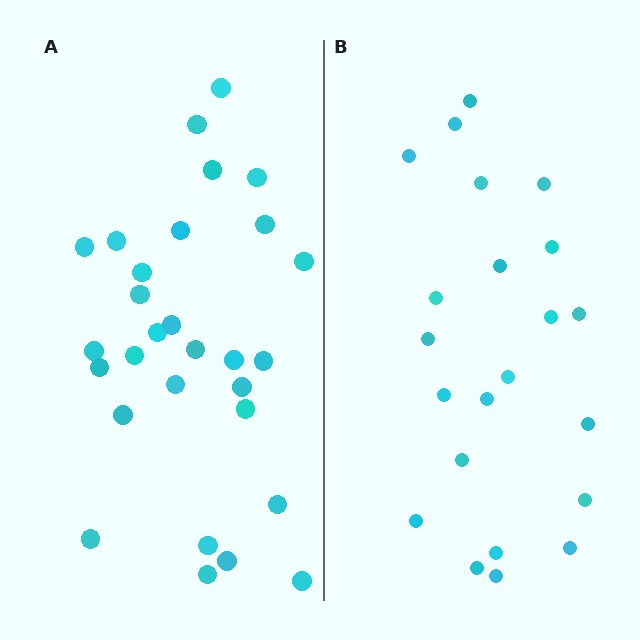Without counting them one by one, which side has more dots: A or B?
Region A (the left region) has more dots.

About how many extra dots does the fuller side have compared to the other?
Region A has roughly 8 or so more dots than region B.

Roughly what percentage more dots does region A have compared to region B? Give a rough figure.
About 30% more.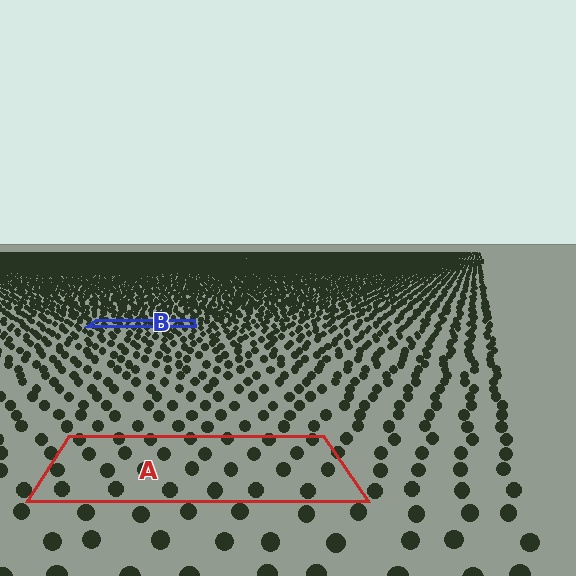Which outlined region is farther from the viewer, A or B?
Region B is farther from the viewer — the texture elements inside it appear smaller and more densely packed.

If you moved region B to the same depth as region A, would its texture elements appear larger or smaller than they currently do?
They would appear larger. At a closer depth, the same texture elements are projected at a bigger on-screen size.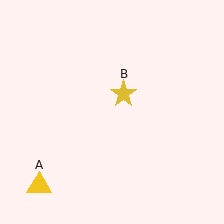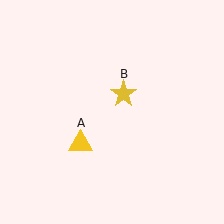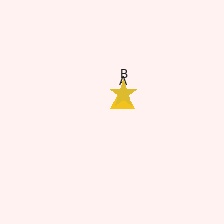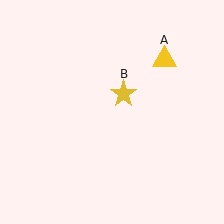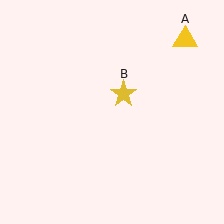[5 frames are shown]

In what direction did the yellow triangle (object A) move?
The yellow triangle (object A) moved up and to the right.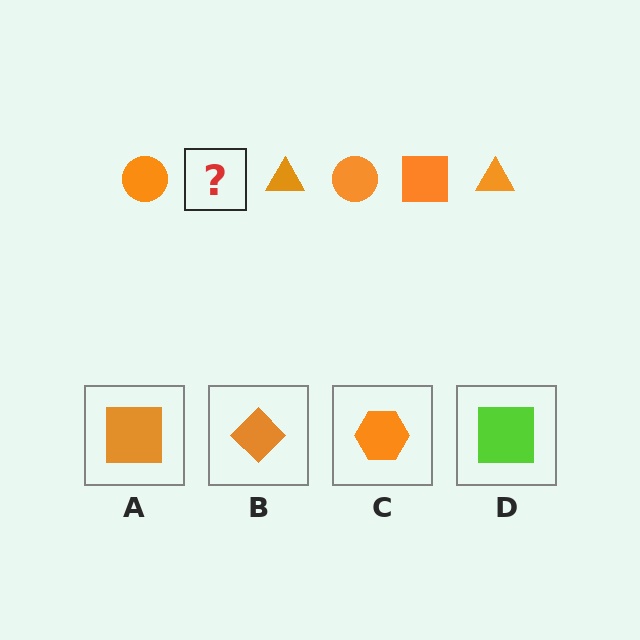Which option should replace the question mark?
Option A.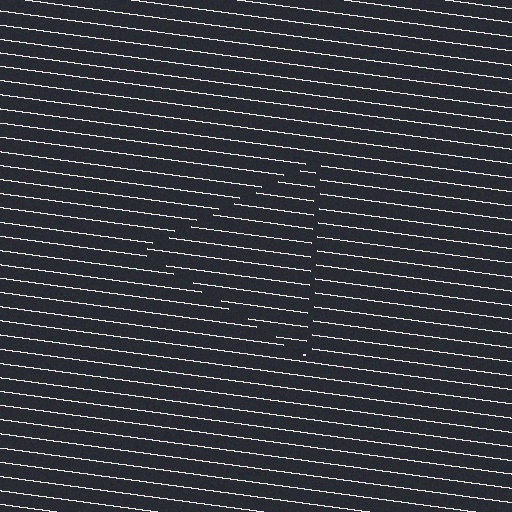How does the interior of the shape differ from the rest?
The interior of the shape contains the same grating, shifted by half a period — the contour is defined by the phase discontinuity where line-ends from the inner and outer gratings abut.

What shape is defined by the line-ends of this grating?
An illusory triangle. The interior of the shape contains the same grating, shifted by half a period — the contour is defined by the phase discontinuity where line-ends from the inner and outer gratings abut.